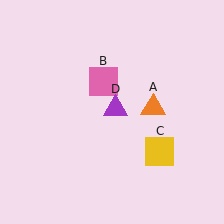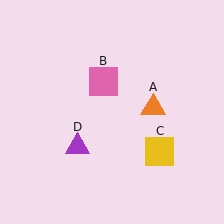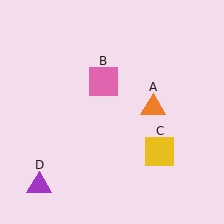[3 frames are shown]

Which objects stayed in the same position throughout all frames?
Orange triangle (object A) and pink square (object B) and yellow square (object C) remained stationary.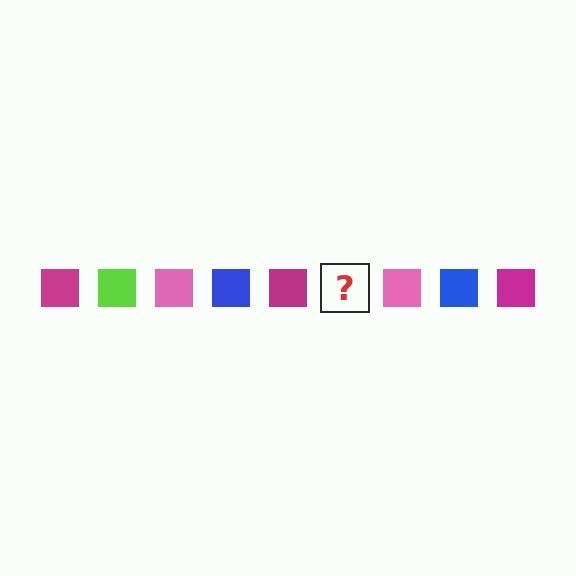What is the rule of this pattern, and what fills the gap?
The rule is that the pattern cycles through magenta, lime, pink, blue squares. The gap should be filled with a lime square.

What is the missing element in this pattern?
The missing element is a lime square.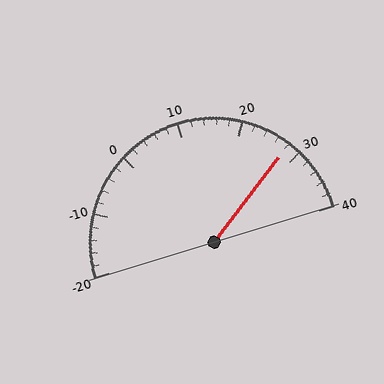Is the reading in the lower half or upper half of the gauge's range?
The reading is in the upper half of the range (-20 to 40).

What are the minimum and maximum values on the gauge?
The gauge ranges from -20 to 40.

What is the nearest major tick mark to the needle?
The nearest major tick mark is 30.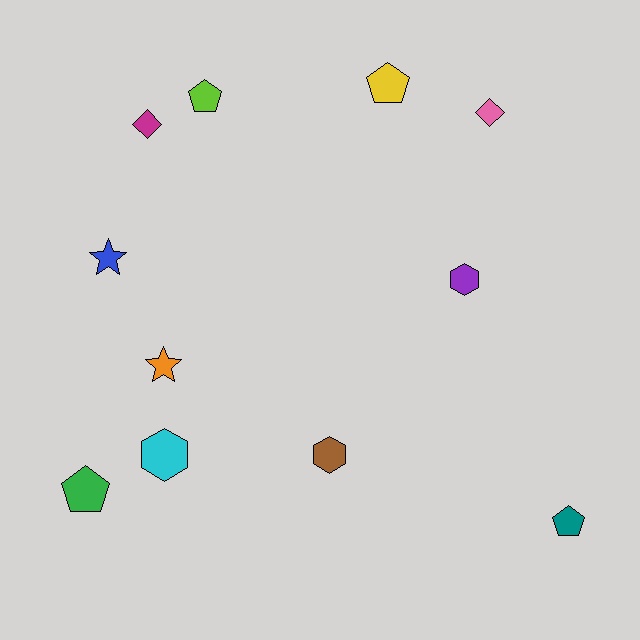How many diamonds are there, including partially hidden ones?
There are 2 diamonds.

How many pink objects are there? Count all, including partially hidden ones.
There is 1 pink object.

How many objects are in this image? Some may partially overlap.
There are 11 objects.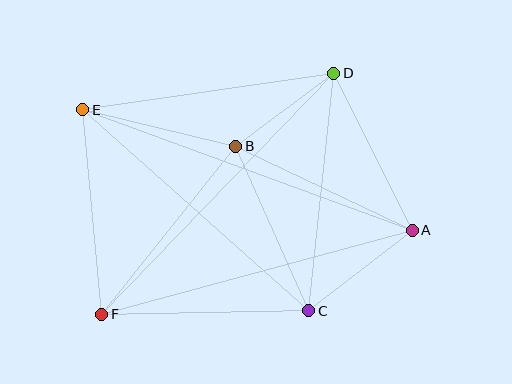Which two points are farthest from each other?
Points A and E are farthest from each other.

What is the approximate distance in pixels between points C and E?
The distance between C and E is approximately 302 pixels.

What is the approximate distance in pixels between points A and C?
The distance between A and C is approximately 131 pixels.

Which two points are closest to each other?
Points B and D are closest to each other.